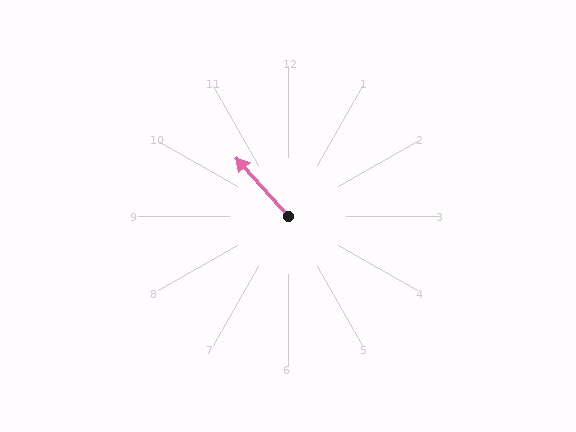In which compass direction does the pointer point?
Northwest.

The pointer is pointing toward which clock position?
Roughly 11 o'clock.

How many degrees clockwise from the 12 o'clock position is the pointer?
Approximately 318 degrees.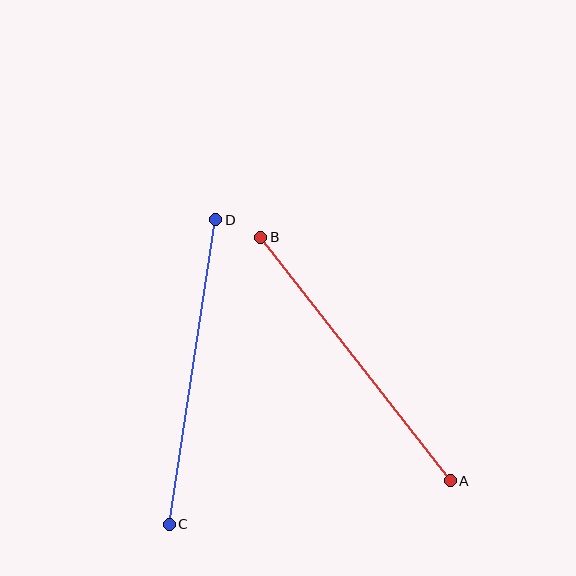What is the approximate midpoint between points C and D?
The midpoint is at approximately (192, 372) pixels.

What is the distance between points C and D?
The distance is approximately 308 pixels.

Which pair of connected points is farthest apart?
Points A and B are farthest apart.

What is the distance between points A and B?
The distance is approximately 308 pixels.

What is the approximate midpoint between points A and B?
The midpoint is at approximately (356, 359) pixels.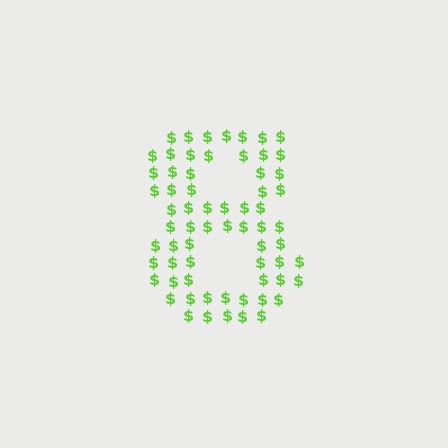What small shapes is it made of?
It is made of small dollar signs.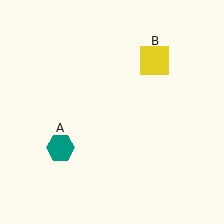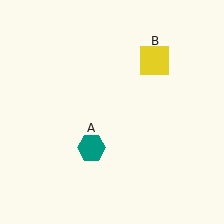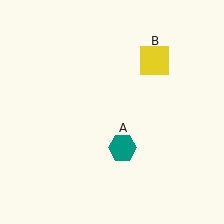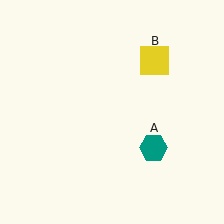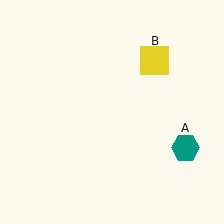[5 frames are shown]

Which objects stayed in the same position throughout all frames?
Yellow square (object B) remained stationary.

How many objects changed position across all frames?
1 object changed position: teal hexagon (object A).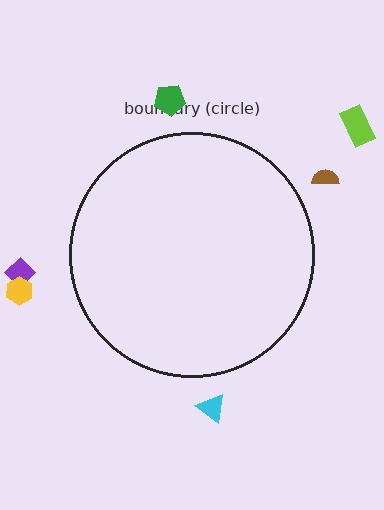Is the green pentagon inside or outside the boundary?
Outside.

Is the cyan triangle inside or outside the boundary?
Outside.